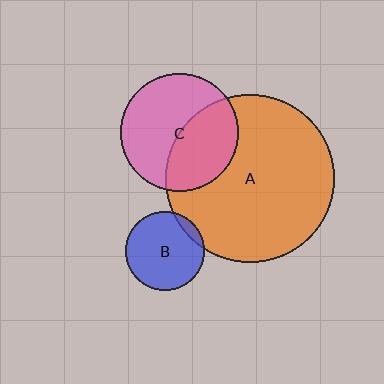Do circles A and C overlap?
Yes.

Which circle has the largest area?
Circle A (orange).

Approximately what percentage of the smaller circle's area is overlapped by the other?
Approximately 40%.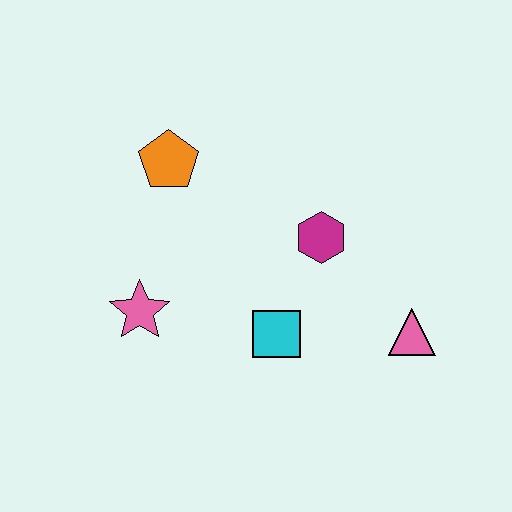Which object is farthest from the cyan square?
The orange pentagon is farthest from the cyan square.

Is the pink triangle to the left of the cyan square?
No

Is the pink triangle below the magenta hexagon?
Yes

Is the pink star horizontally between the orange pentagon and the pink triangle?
No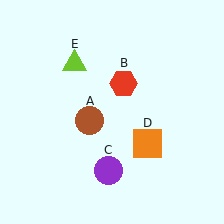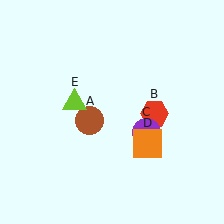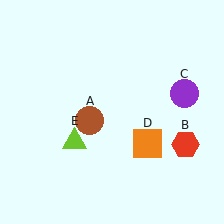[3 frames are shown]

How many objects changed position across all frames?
3 objects changed position: red hexagon (object B), purple circle (object C), lime triangle (object E).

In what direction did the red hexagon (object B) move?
The red hexagon (object B) moved down and to the right.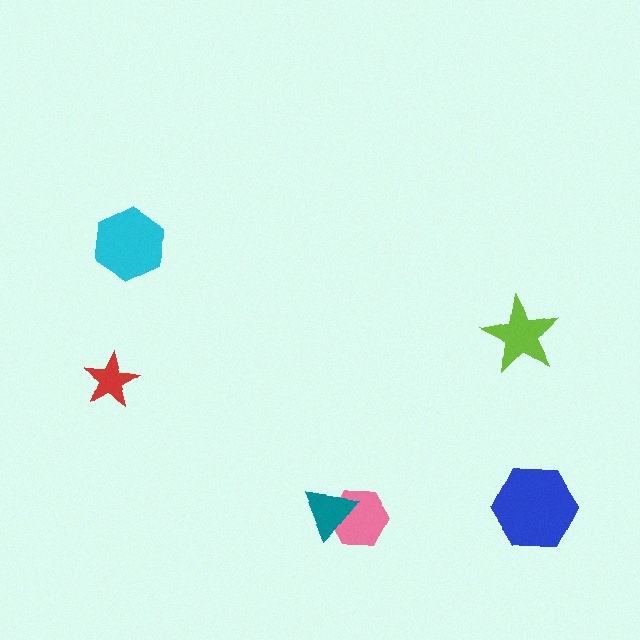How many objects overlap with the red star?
0 objects overlap with the red star.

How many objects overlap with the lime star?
0 objects overlap with the lime star.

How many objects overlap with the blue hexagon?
0 objects overlap with the blue hexagon.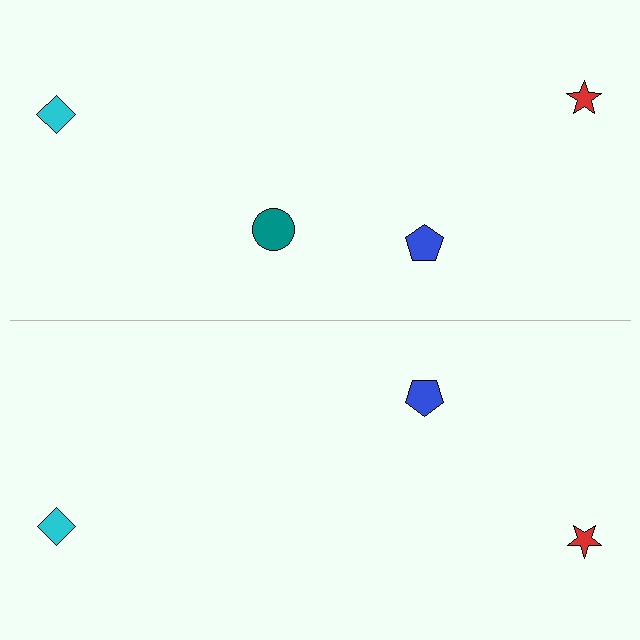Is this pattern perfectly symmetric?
No, the pattern is not perfectly symmetric. A teal circle is missing from the bottom side.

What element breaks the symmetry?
A teal circle is missing from the bottom side.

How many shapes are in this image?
There are 7 shapes in this image.